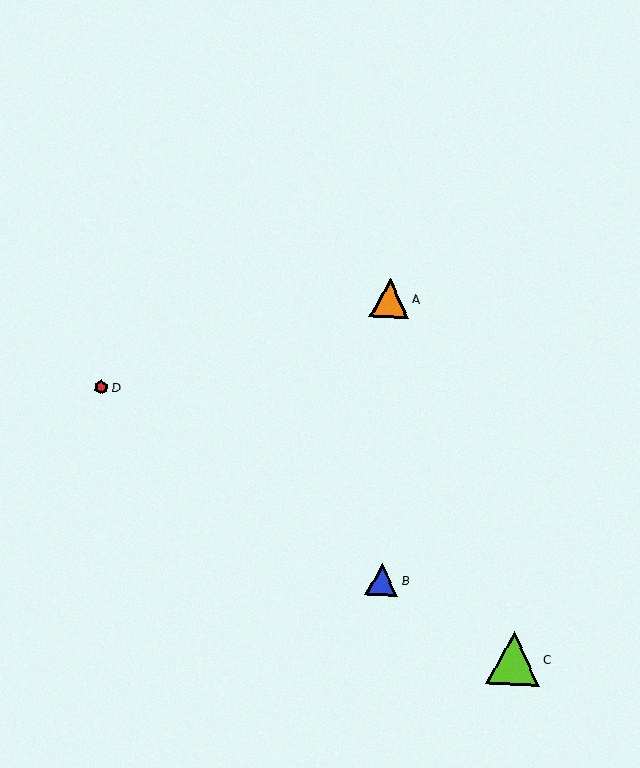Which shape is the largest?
The lime triangle (labeled C) is the largest.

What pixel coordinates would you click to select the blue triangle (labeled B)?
Click at (382, 580) to select the blue triangle B.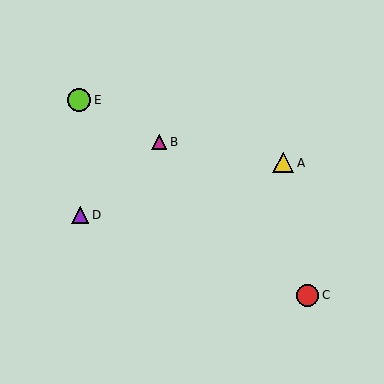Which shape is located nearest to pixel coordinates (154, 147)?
The magenta triangle (labeled B) at (159, 142) is nearest to that location.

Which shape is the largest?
The lime circle (labeled E) is the largest.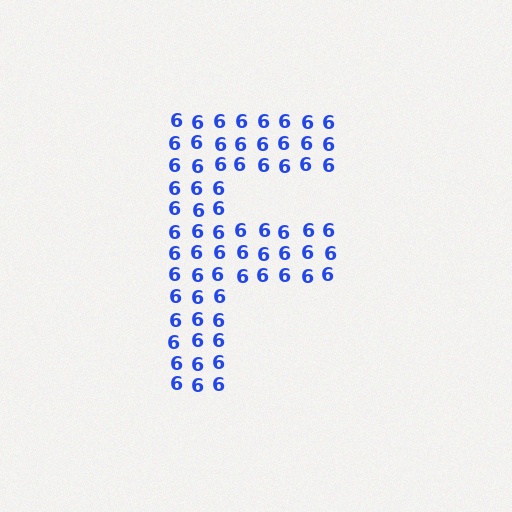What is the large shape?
The large shape is the letter F.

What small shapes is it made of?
It is made of small digit 6's.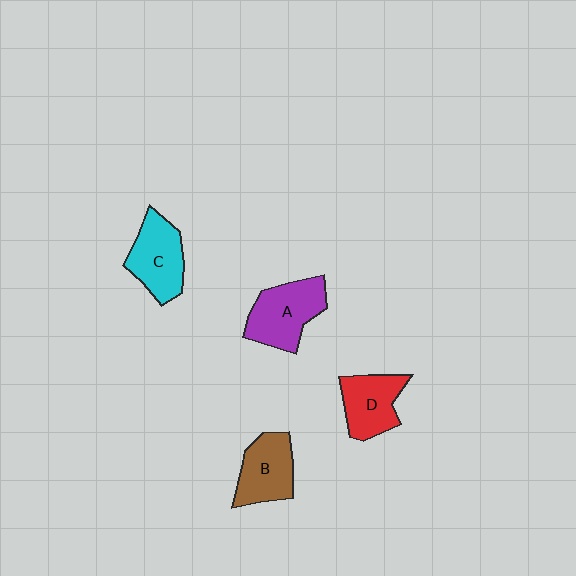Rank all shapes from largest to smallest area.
From largest to smallest: A (purple), C (cyan), B (brown), D (red).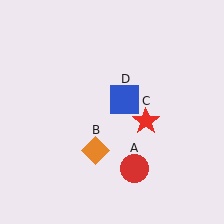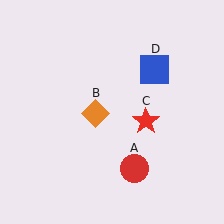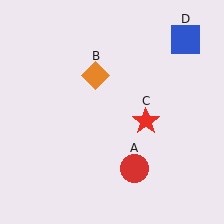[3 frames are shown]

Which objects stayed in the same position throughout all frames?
Red circle (object A) and red star (object C) remained stationary.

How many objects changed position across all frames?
2 objects changed position: orange diamond (object B), blue square (object D).